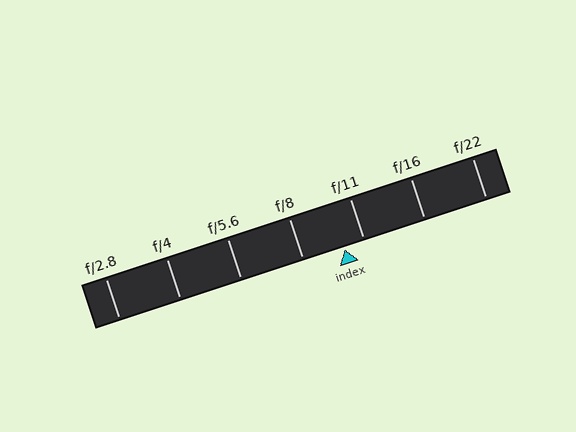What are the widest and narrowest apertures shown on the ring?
The widest aperture shown is f/2.8 and the narrowest is f/22.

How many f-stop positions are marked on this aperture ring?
There are 7 f-stop positions marked.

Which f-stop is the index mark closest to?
The index mark is closest to f/11.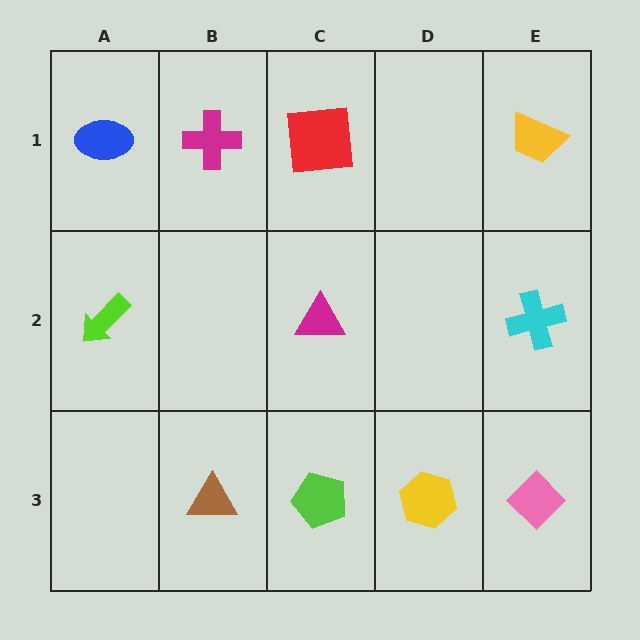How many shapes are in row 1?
4 shapes.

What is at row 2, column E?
A cyan cross.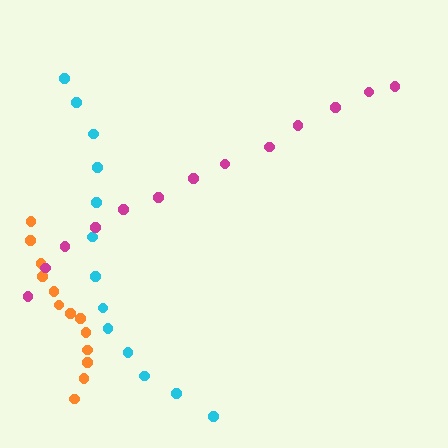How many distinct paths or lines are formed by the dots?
There are 3 distinct paths.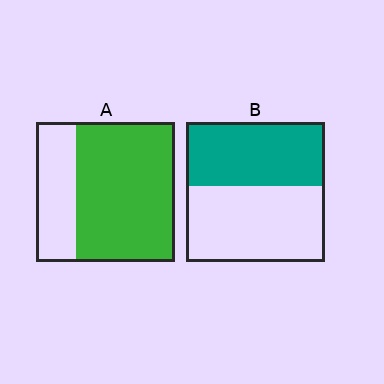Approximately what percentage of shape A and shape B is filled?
A is approximately 70% and B is approximately 45%.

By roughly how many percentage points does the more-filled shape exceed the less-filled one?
By roughly 25 percentage points (A over B).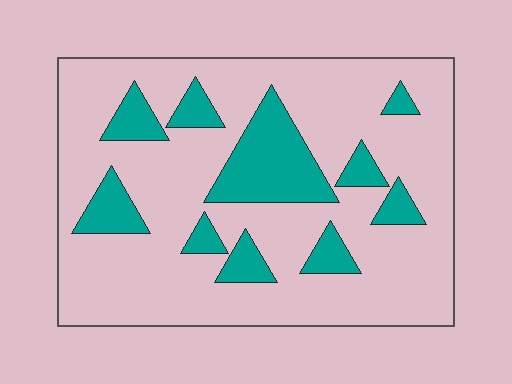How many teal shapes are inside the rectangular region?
10.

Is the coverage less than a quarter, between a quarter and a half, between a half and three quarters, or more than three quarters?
Less than a quarter.